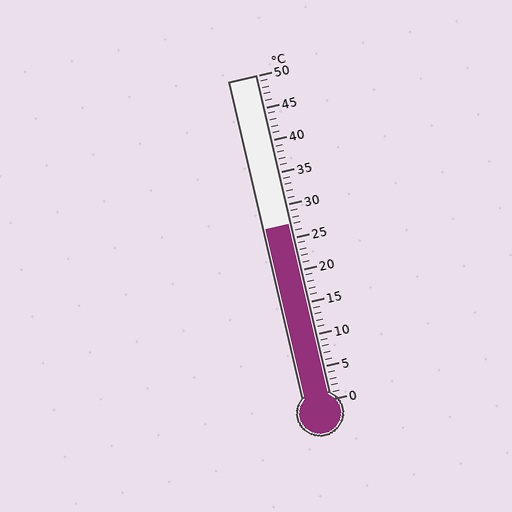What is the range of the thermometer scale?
The thermometer scale ranges from 0°C to 50°C.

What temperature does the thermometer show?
The thermometer shows approximately 27°C.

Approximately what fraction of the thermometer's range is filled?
The thermometer is filled to approximately 55% of its range.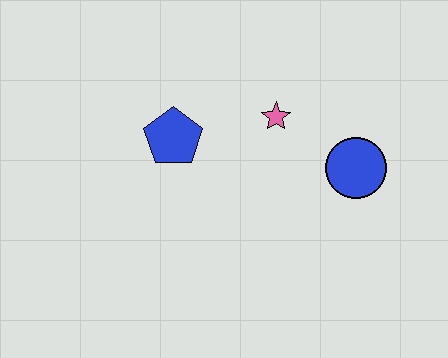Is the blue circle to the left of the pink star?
No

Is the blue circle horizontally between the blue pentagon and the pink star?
No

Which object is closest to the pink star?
The blue circle is closest to the pink star.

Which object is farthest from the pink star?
The blue pentagon is farthest from the pink star.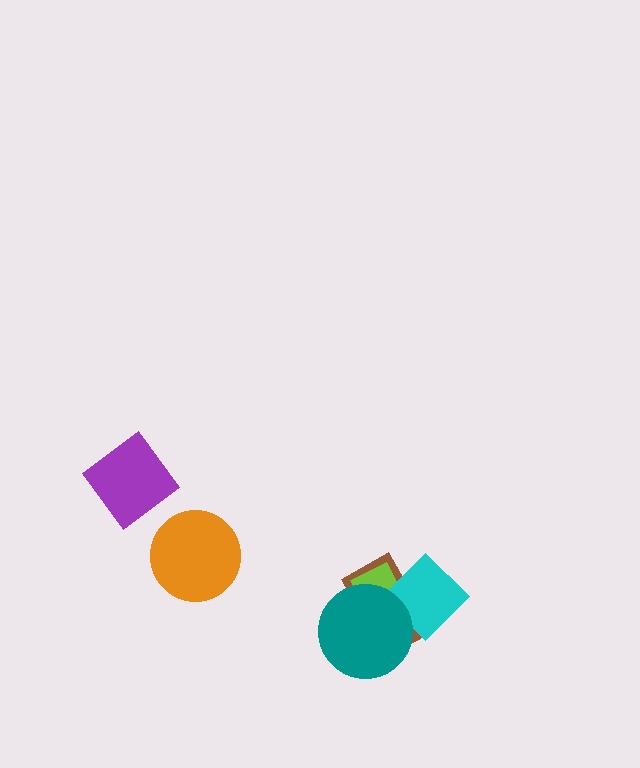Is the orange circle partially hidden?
No, no other shape covers it.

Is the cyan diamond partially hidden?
Yes, it is partially covered by another shape.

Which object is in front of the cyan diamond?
The teal circle is in front of the cyan diamond.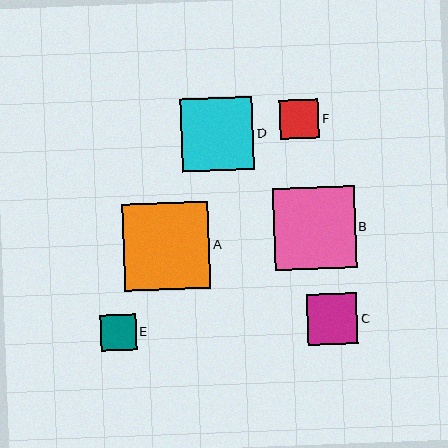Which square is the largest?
Square A is the largest with a size of approximately 87 pixels.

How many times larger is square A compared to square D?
Square A is approximately 1.2 times the size of square D.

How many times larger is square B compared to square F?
Square B is approximately 2.1 times the size of square F.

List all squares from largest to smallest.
From largest to smallest: A, B, D, C, F, E.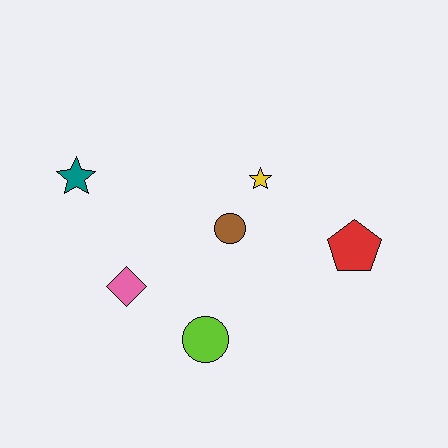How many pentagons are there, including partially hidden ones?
There is 1 pentagon.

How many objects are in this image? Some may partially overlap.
There are 6 objects.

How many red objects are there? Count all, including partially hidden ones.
There is 1 red object.